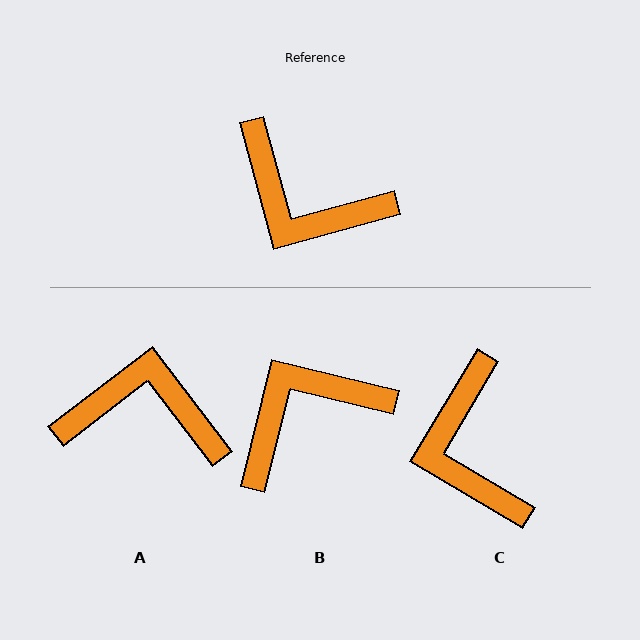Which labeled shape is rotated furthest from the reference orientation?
A, about 158 degrees away.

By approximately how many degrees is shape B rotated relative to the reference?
Approximately 119 degrees clockwise.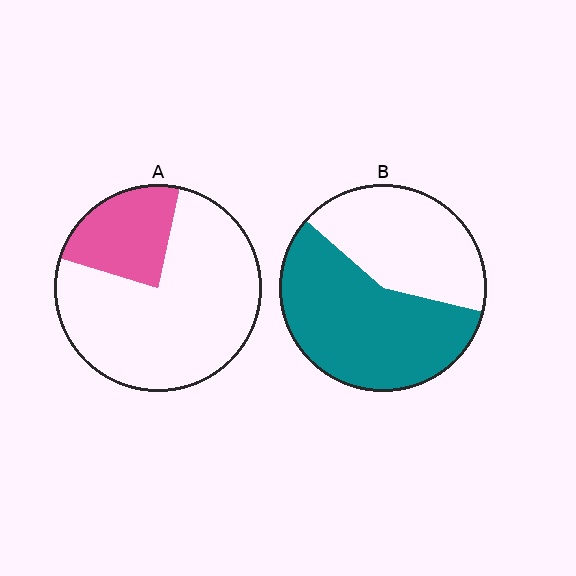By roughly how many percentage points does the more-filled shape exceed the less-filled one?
By roughly 35 percentage points (B over A).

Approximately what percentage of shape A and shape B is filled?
A is approximately 25% and B is approximately 60%.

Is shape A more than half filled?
No.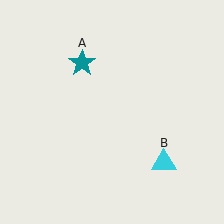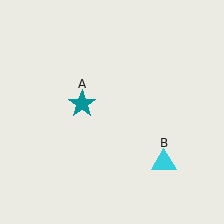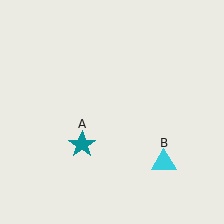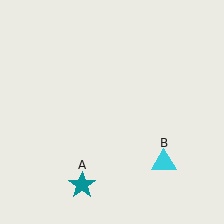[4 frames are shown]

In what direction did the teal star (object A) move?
The teal star (object A) moved down.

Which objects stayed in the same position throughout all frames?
Cyan triangle (object B) remained stationary.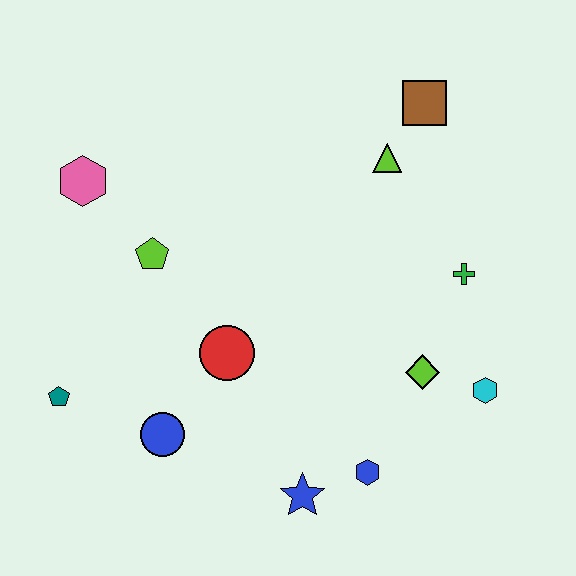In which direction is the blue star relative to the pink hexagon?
The blue star is below the pink hexagon.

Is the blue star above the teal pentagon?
No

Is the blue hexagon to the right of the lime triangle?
No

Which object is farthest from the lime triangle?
The teal pentagon is farthest from the lime triangle.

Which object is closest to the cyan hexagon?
The lime diamond is closest to the cyan hexagon.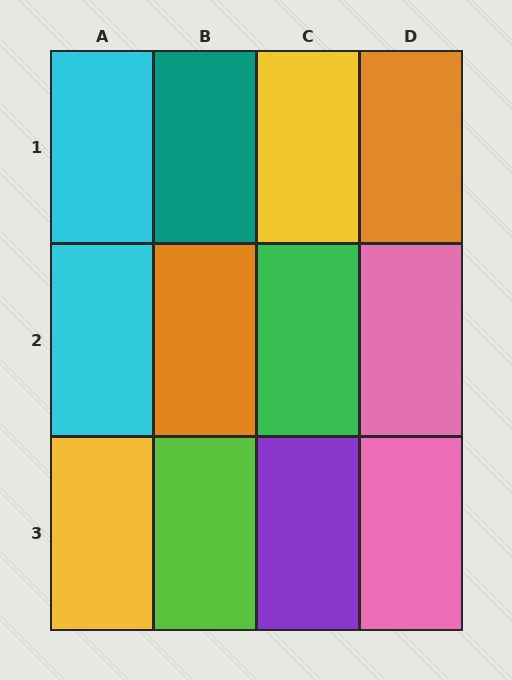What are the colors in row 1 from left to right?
Cyan, teal, yellow, orange.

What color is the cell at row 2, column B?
Orange.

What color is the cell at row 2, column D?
Pink.